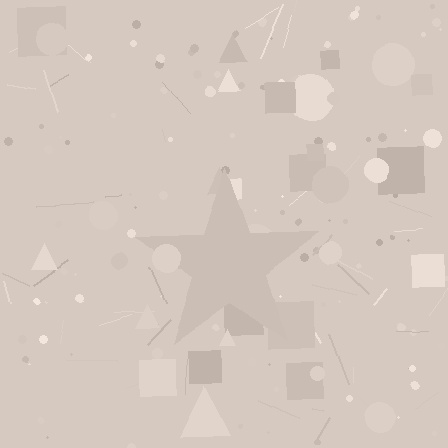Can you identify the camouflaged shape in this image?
The camouflaged shape is a star.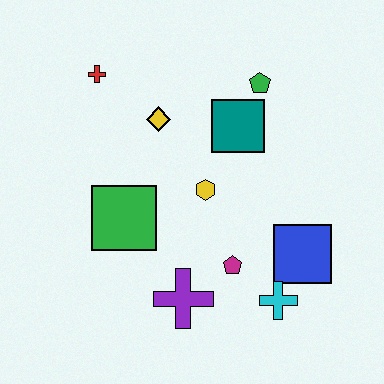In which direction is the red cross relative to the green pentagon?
The red cross is to the left of the green pentagon.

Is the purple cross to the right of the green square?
Yes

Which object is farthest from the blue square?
The red cross is farthest from the blue square.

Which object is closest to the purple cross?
The magenta pentagon is closest to the purple cross.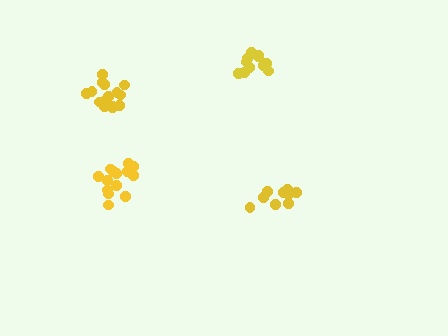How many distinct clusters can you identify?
There are 4 distinct clusters.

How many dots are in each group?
Group 1: 15 dots, Group 2: 12 dots, Group 3: 9 dots, Group 4: 15 dots (51 total).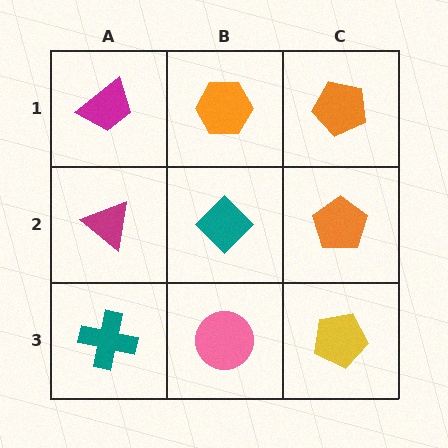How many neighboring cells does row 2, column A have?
3.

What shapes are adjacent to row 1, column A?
A magenta triangle (row 2, column A), an orange hexagon (row 1, column B).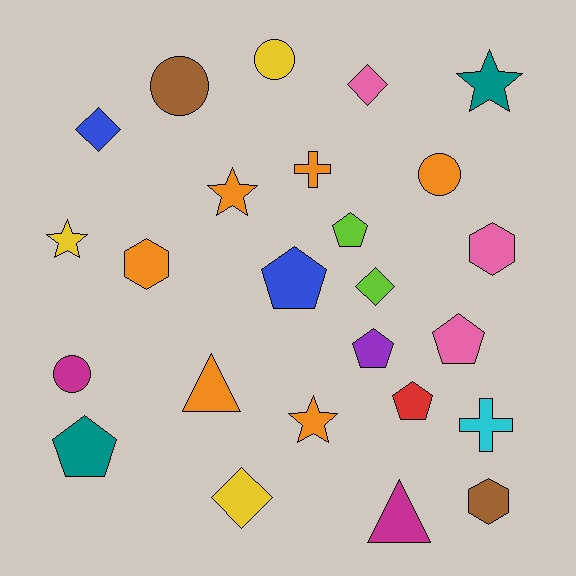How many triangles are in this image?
There are 2 triangles.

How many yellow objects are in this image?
There are 3 yellow objects.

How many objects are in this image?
There are 25 objects.